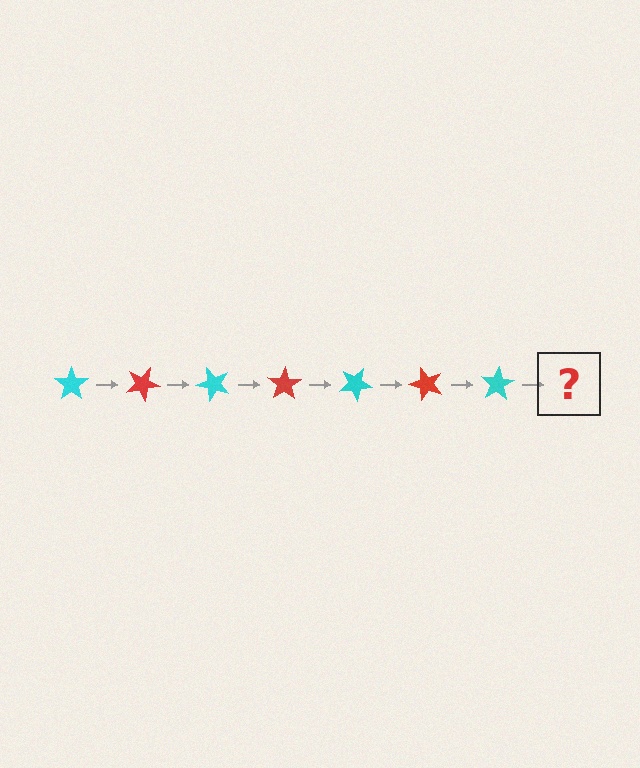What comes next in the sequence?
The next element should be a red star, rotated 175 degrees from the start.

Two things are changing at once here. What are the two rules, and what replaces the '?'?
The two rules are that it rotates 25 degrees each step and the color cycles through cyan and red. The '?' should be a red star, rotated 175 degrees from the start.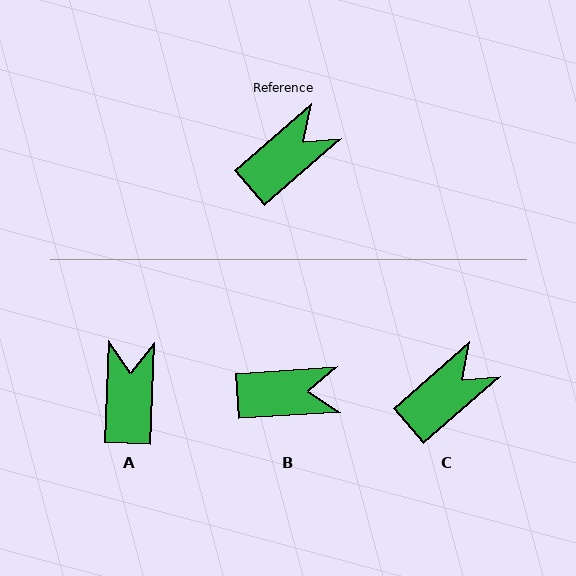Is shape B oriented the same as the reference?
No, it is off by about 37 degrees.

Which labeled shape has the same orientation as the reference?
C.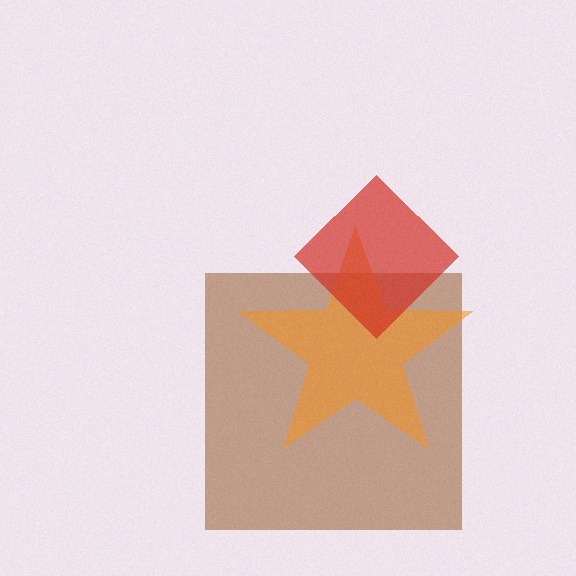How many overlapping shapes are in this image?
There are 3 overlapping shapes in the image.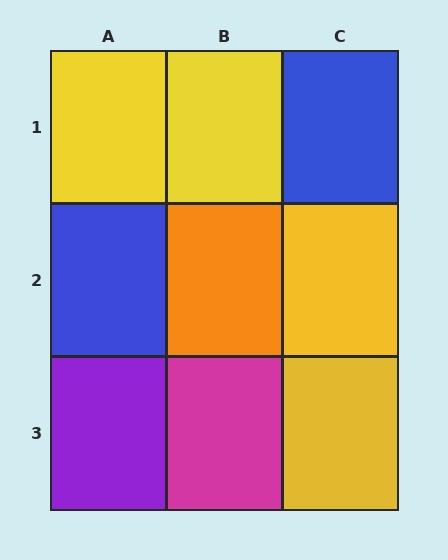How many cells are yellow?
4 cells are yellow.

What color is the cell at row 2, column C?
Yellow.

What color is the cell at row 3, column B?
Magenta.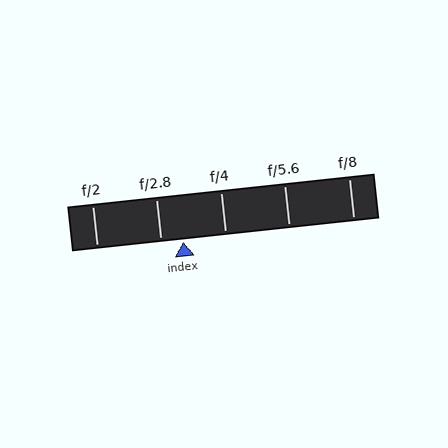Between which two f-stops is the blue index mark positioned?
The index mark is between f/2.8 and f/4.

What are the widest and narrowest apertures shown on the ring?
The widest aperture shown is f/2 and the narrowest is f/8.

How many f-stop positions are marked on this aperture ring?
There are 5 f-stop positions marked.